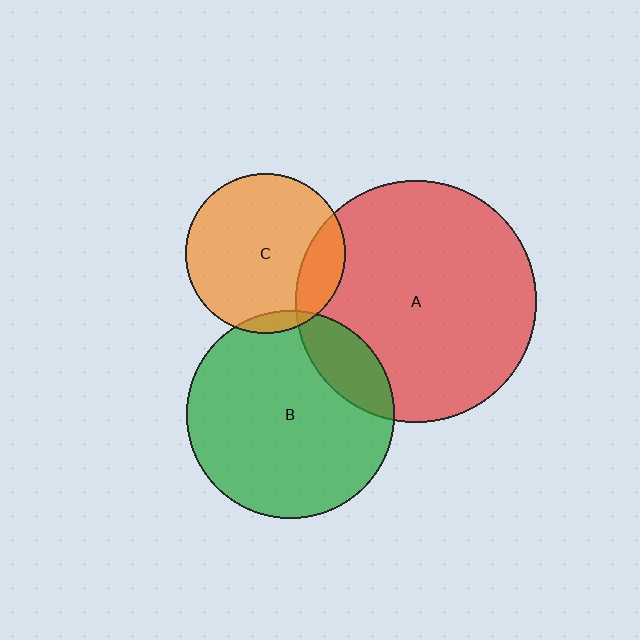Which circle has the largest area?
Circle A (red).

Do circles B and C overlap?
Yes.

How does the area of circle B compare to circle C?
Approximately 1.7 times.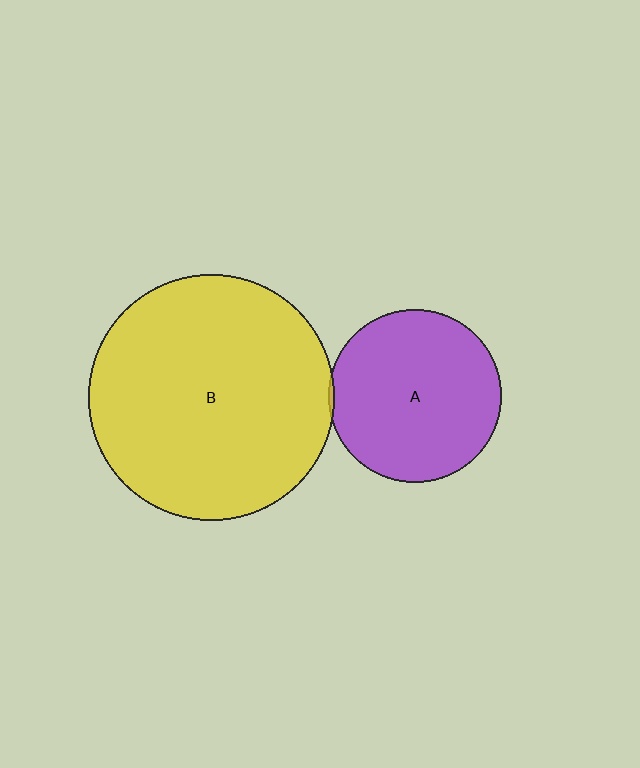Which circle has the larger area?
Circle B (yellow).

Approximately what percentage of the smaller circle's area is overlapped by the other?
Approximately 5%.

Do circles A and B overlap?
Yes.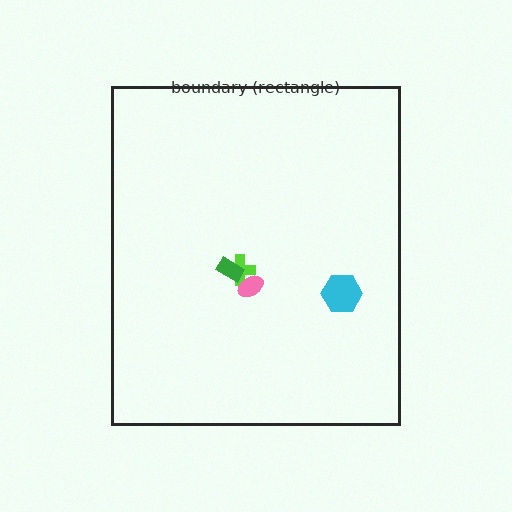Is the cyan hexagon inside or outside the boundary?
Inside.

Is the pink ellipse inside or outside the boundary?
Inside.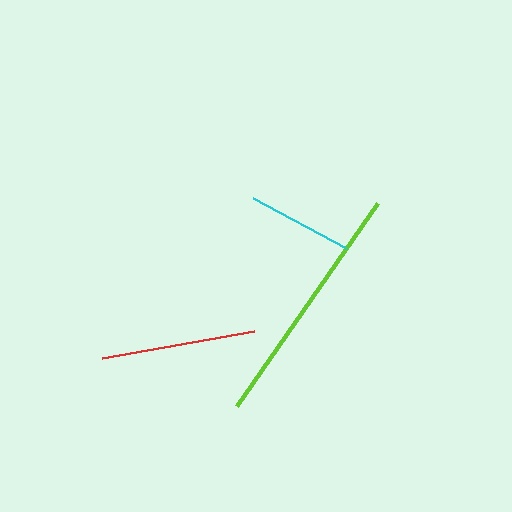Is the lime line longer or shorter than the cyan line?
The lime line is longer than the cyan line.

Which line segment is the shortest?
The cyan line is the shortest at approximately 106 pixels.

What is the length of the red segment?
The red segment is approximately 155 pixels long.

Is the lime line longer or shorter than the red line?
The lime line is longer than the red line.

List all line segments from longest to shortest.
From longest to shortest: lime, red, cyan.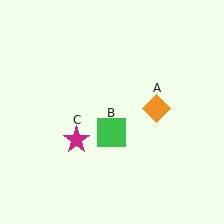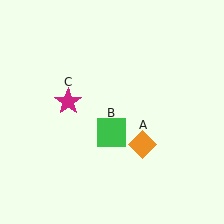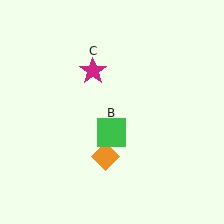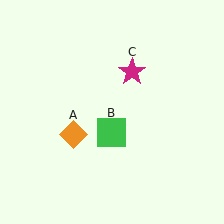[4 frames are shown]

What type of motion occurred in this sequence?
The orange diamond (object A), magenta star (object C) rotated clockwise around the center of the scene.